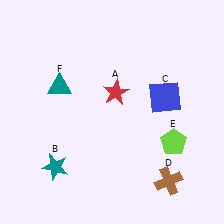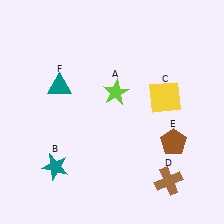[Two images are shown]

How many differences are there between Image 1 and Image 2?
There are 3 differences between the two images.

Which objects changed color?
A changed from red to lime. C changed from blue to yellow. E changed from lime to brown.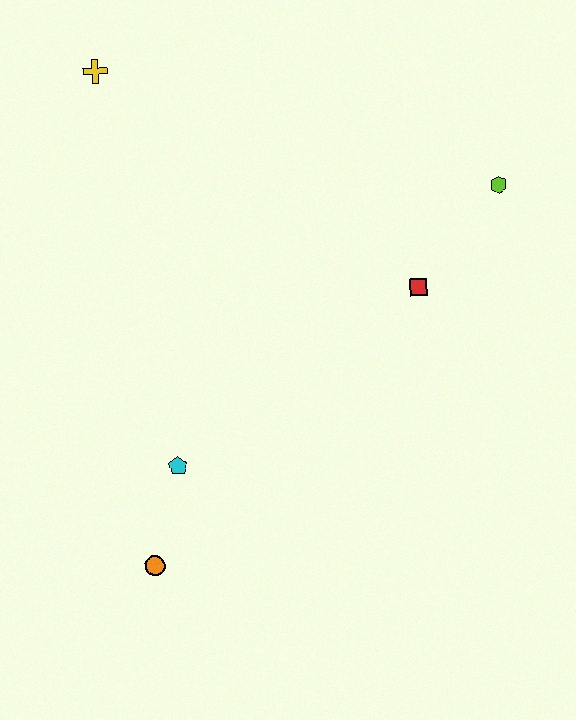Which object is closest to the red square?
The lime hexagon is closest to the red square.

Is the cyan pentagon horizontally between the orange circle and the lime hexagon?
Yes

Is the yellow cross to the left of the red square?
Yes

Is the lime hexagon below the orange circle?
No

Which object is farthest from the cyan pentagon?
The lime hexagon is farthest from the cyan pentagon.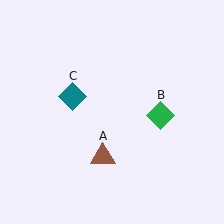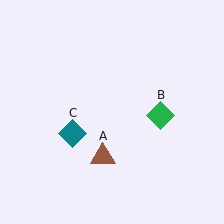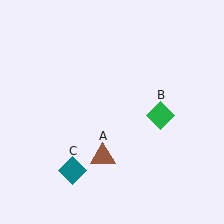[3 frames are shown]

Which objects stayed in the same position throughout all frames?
Brown triangle (object A) and green diamond (object B) remained stationary.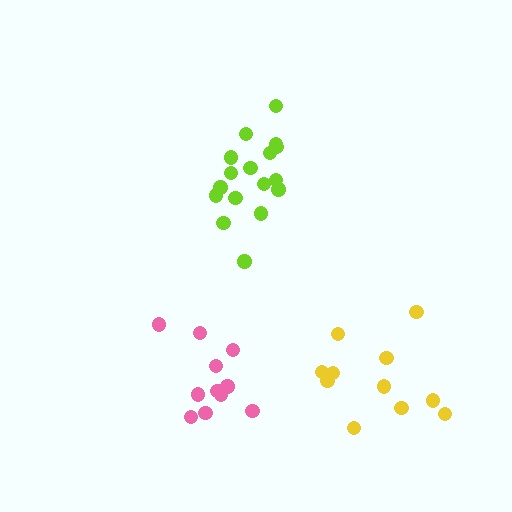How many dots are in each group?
Group 1: 11 dots, Group 2: 11 dots, Group 3: 17 dots (39 total).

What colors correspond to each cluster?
The clusters are colored: pink, yellow, lime.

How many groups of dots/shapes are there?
There are 3 groups.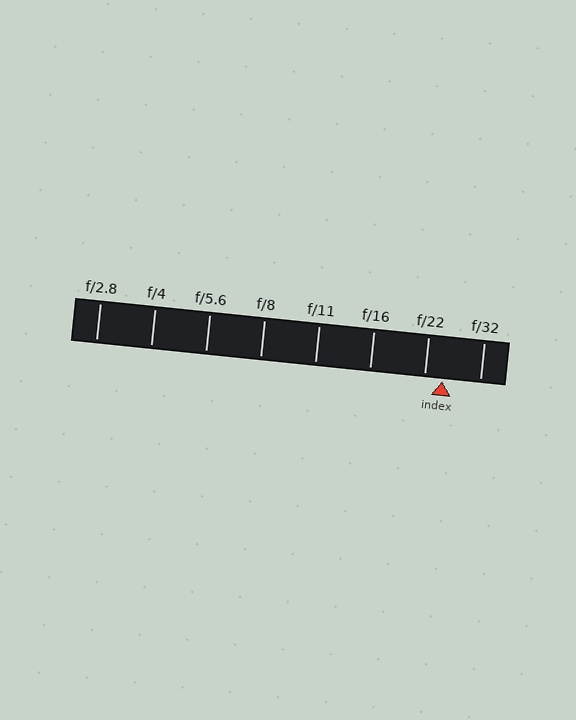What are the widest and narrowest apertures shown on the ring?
The widest aperture shown is f/2.8 and the narrowest is f/32.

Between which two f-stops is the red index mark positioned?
The index mark is between f/22 and f/32.